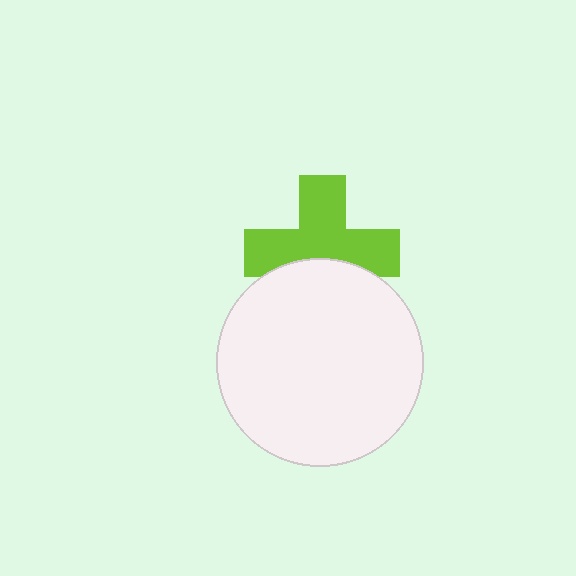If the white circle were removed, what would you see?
You would see the complete lime cross.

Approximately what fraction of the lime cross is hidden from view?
Roughly 33% of the lime cross is hidden behind the white circle.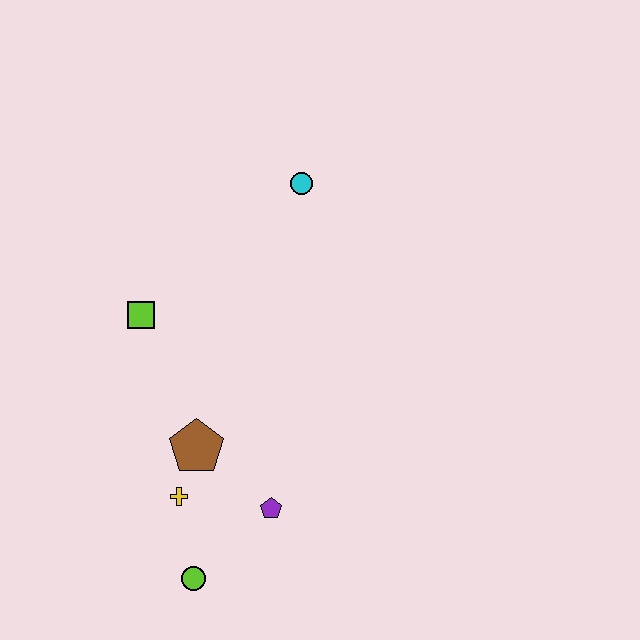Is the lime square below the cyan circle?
Yes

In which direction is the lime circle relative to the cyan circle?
The lime circle is below the cyan circle.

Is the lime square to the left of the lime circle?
Yes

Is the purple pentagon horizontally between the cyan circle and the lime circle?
Yes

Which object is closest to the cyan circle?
The lime square is closest to the cyan circle.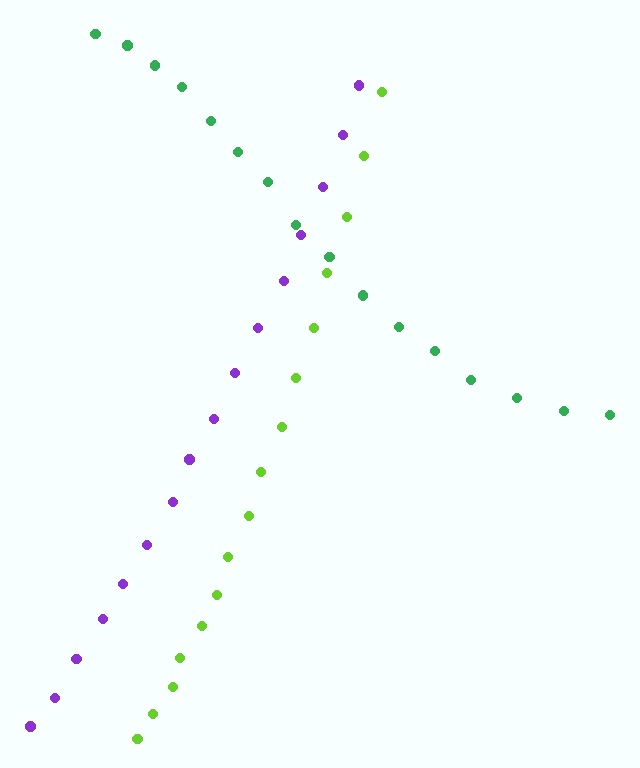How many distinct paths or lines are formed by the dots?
There are 3 distinct paths.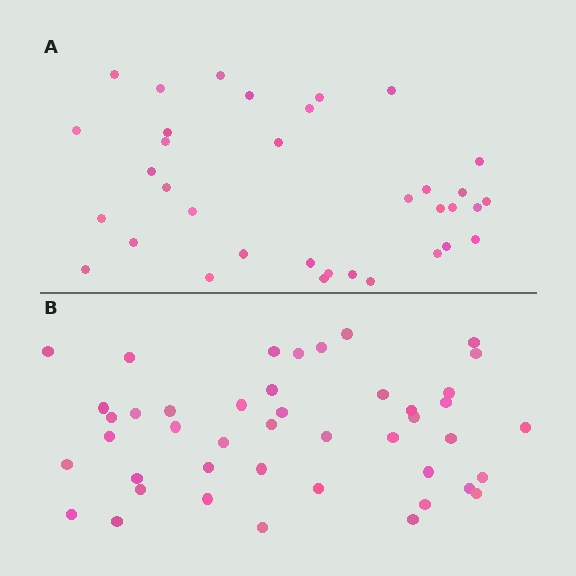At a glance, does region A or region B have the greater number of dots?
Region B (the bottom region) has more dots.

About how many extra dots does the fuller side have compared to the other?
Region B has roughly 8 or so more dots than region A.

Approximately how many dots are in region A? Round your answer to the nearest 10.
About 40 dots. (The exact count is 35, which rounds to 40.)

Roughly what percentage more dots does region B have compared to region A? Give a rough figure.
About 25% more.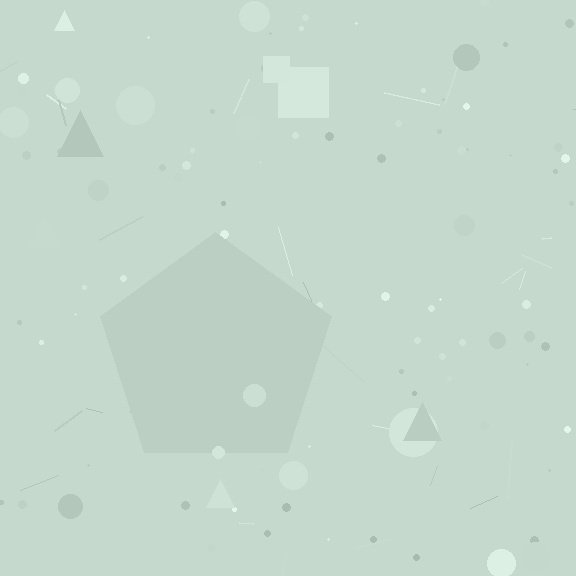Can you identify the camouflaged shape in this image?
The camouflaged shape is a pentagon.